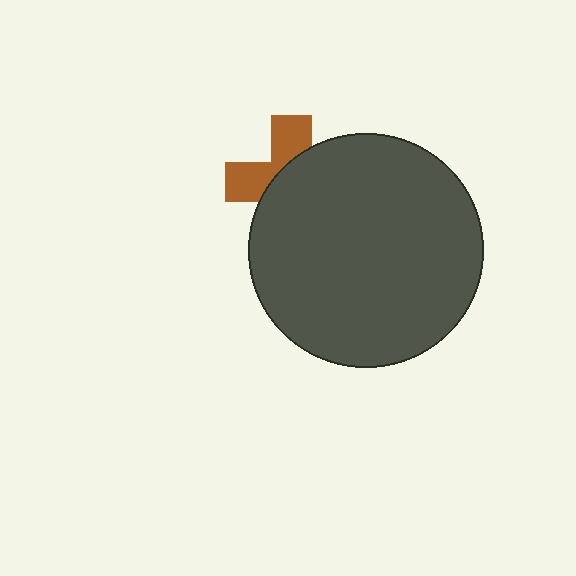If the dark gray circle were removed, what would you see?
You would see the complete brown cross.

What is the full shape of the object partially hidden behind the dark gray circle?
The partially hidden object is a brown cross.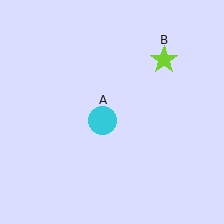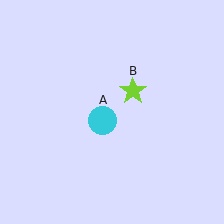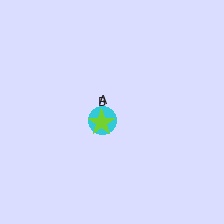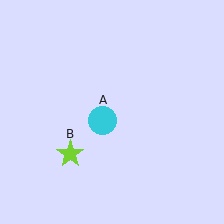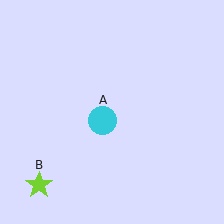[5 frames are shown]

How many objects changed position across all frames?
1 object changed position: lime star (object B).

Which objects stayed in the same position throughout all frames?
Cyan circle (object A) remained stationary.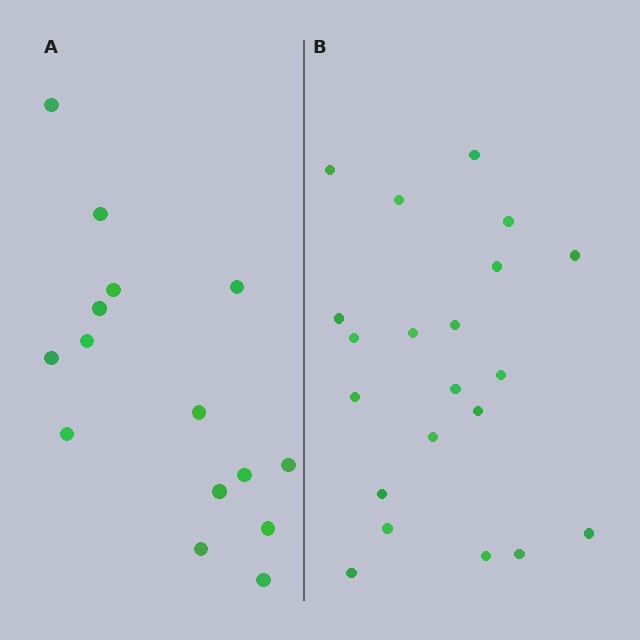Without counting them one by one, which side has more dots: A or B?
Region B (the right region) has more dots.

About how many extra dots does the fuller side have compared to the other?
Region B has about 6 more dots than region A.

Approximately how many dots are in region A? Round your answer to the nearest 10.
About 20 dots. (The exact count is 15, which rounds to 20.)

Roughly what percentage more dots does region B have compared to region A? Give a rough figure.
About 40% more.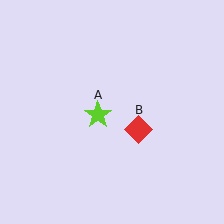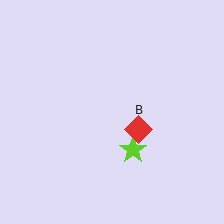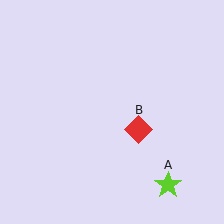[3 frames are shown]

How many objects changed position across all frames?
1 object changed position: lime star (object A).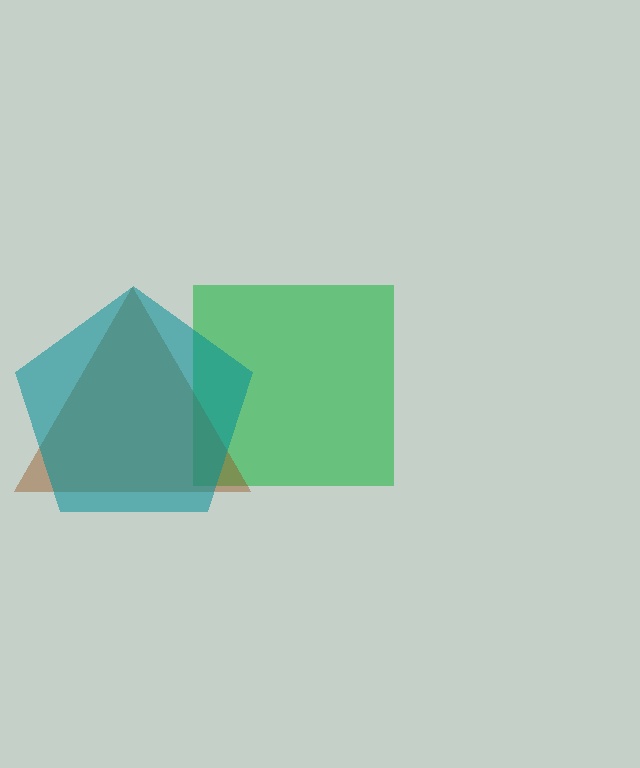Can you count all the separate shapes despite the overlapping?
Yes, there are 3 separate shapes.